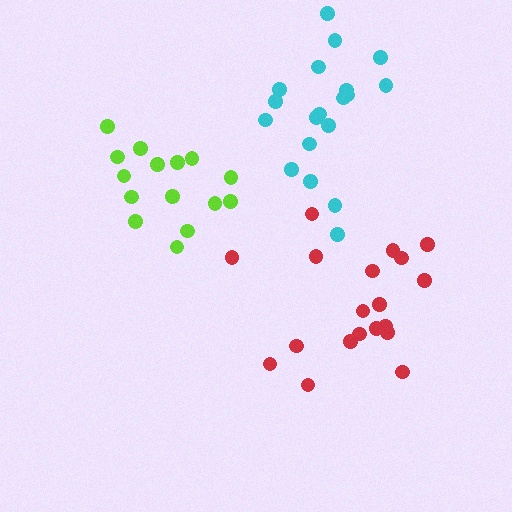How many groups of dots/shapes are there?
There are 3 groups.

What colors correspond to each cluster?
The clusters are colored: red, lime, cyan.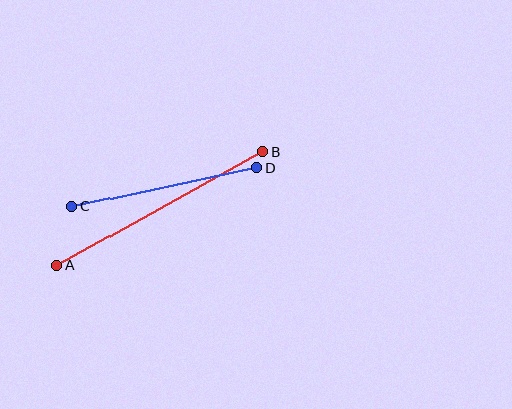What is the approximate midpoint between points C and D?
The midpoint is at approximately (164, 187) pixels.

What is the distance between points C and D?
The distance is approximately 189 pixels.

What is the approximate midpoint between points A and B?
The midpoint is at approximately (160, 209) pixels.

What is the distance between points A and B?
The distance is approximately 236 pixels.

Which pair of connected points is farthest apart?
Points A and B are farthest apart.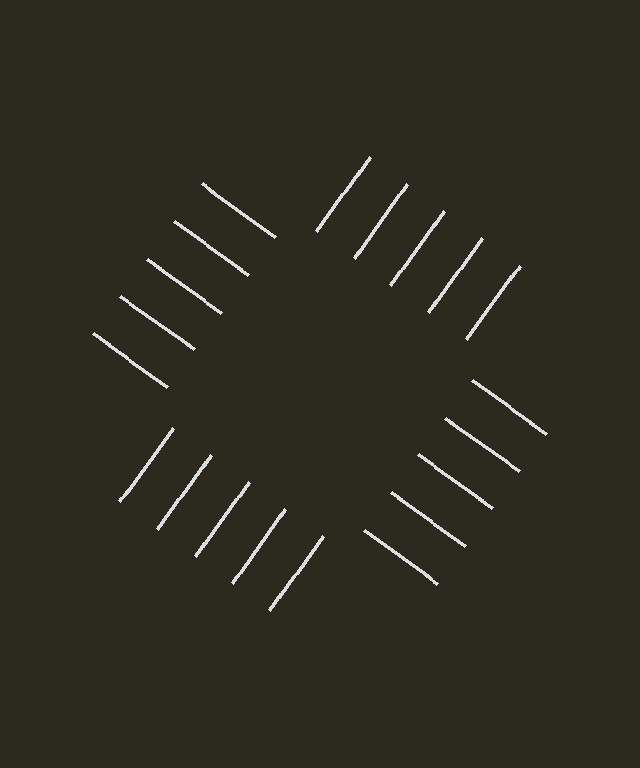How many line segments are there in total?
20 — 5 along each of the 4 edges.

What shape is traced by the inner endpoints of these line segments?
An illusory square — the line segments terminate on its edges but no continuous stroke is drawn.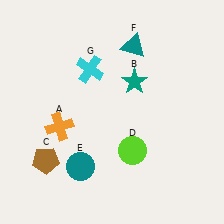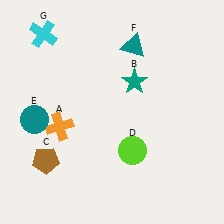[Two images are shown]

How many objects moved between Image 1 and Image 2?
2 objects moved between the two images.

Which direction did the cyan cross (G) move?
The cyan cross (G) moved left.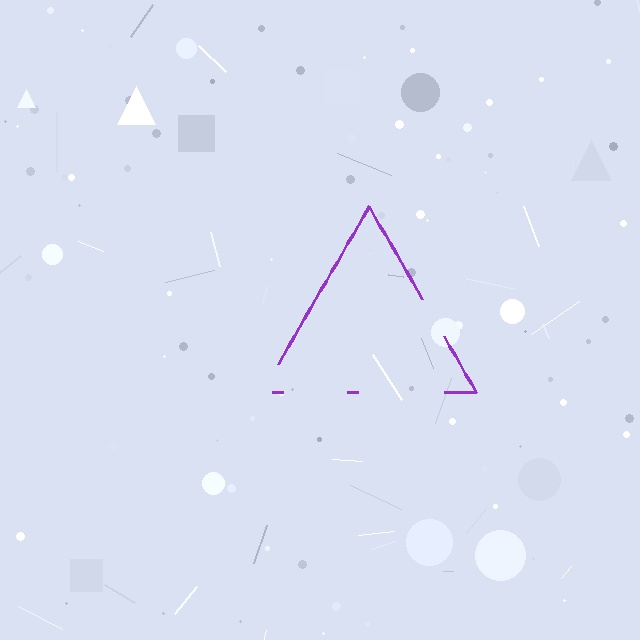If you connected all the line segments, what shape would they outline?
They would outline a triangle.